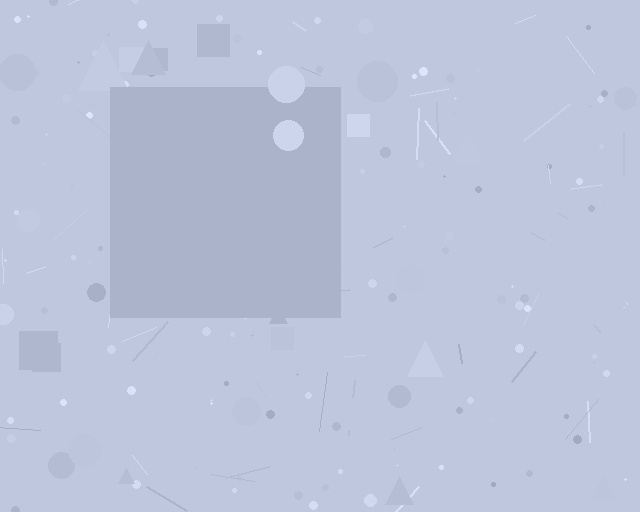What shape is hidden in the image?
A square is hidden in the image.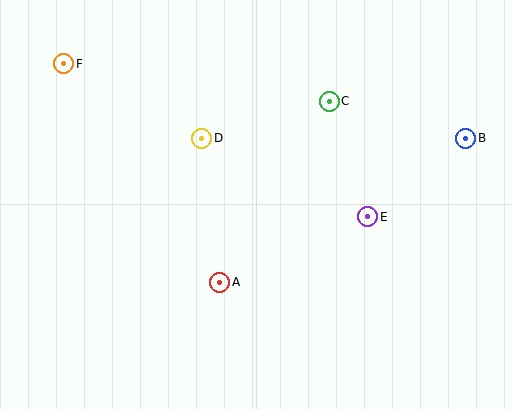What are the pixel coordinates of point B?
Point B is at (466, 138).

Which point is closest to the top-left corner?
Point F is closest to the top-left corner.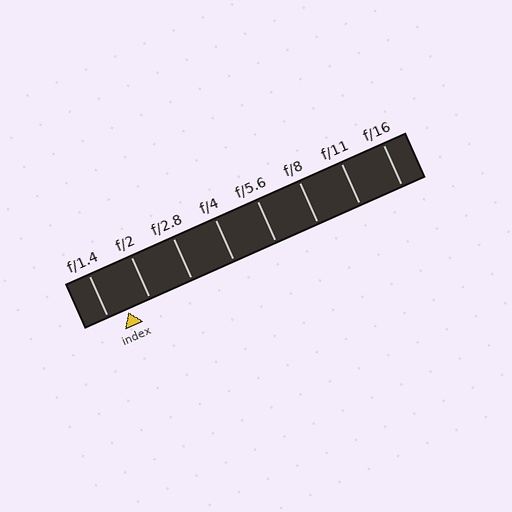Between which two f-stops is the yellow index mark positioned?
The index mark is between f/1.4 and f/2.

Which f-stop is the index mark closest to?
The index mark is closest to f/1.4.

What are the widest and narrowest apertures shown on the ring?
The widest aperture shown is f/1.4 and the narrowest is f/16.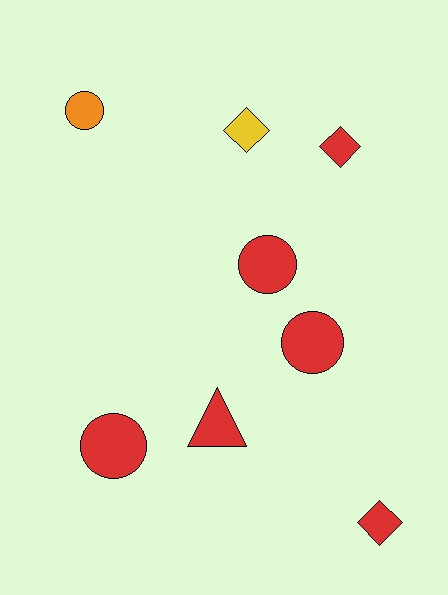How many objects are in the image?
There are 8 objects.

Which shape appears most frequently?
Circle, with 4 objects.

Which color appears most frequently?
Red, with 6 objects.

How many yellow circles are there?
There are no yellow circles.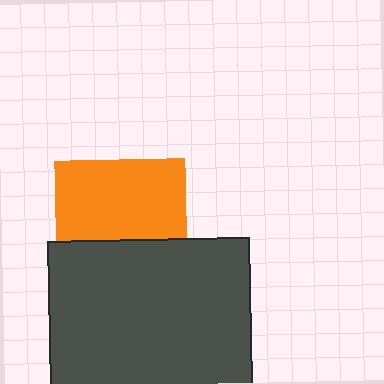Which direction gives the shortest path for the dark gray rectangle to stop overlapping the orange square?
Moving down gives the shortest separation.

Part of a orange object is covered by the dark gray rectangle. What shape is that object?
It is a square.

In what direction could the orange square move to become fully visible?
The orange square could move up. That would shift it out from behind the dark gray rectangle entirely.